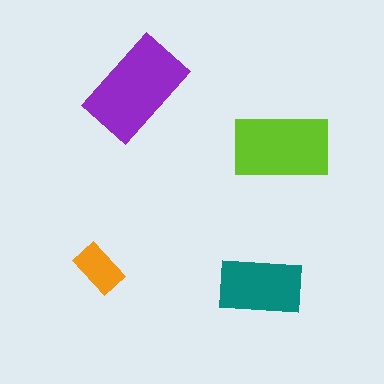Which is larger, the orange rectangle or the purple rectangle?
The purple one.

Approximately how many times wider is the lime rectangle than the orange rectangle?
About 2 times wider.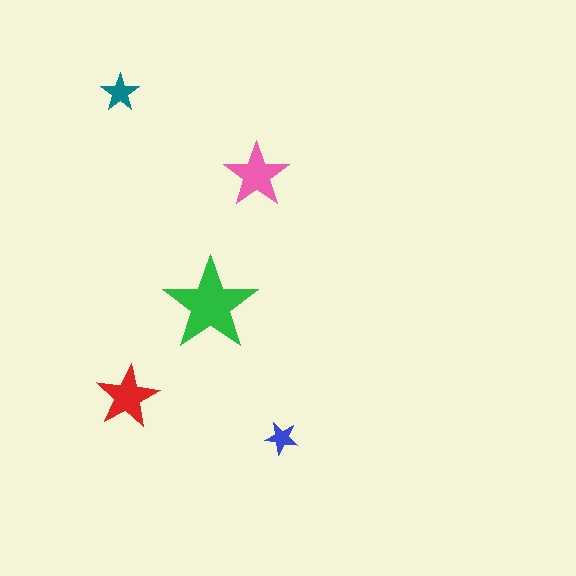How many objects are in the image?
There are 5 objects in the image.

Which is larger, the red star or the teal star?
The red one.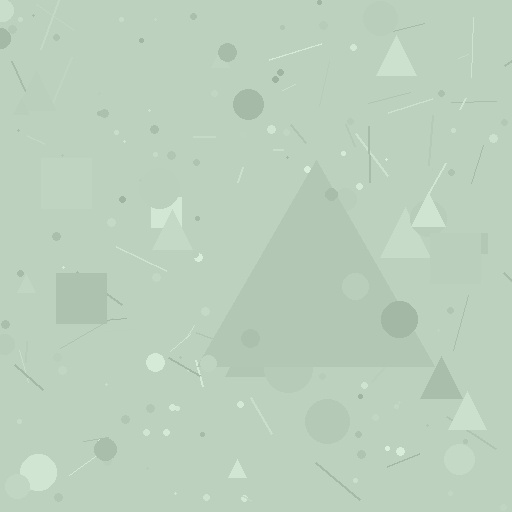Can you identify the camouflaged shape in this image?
The camouflaged shape is a triangle.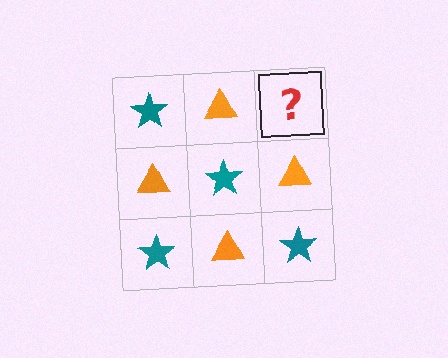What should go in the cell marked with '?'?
The missing cell should contain a teal star.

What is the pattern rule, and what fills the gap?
The rule is that it alternates teal star and orange triangle in a checkerboard pattern. The gap should be filled with a teal star.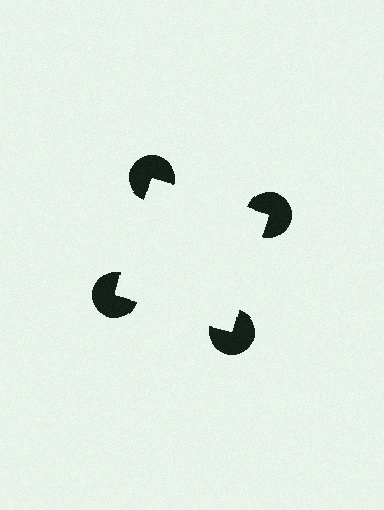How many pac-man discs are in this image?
There are 4 — one at each vertex of the illusory square.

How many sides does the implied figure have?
4 sides.